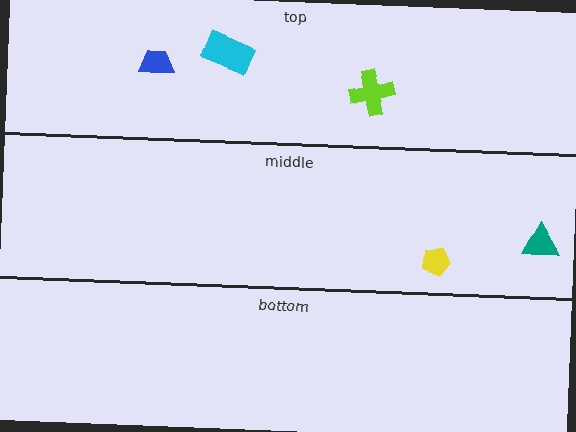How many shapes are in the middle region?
2.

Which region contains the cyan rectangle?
The top region.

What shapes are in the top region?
The cyan rectangle, the lime cross, the blue trapezoid.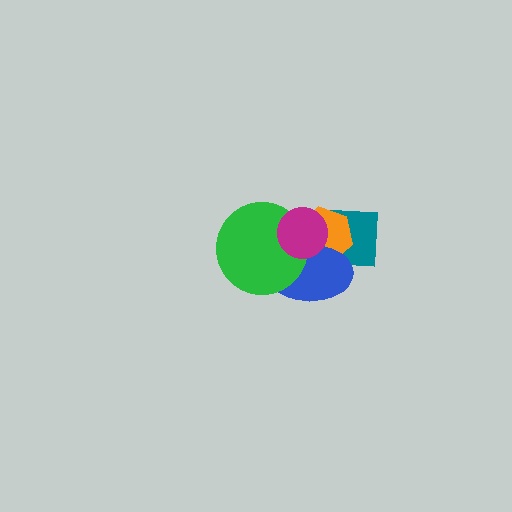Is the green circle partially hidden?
Yes, it is partially covered by another shape.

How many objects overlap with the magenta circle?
4 objects overlap with the magenta circle.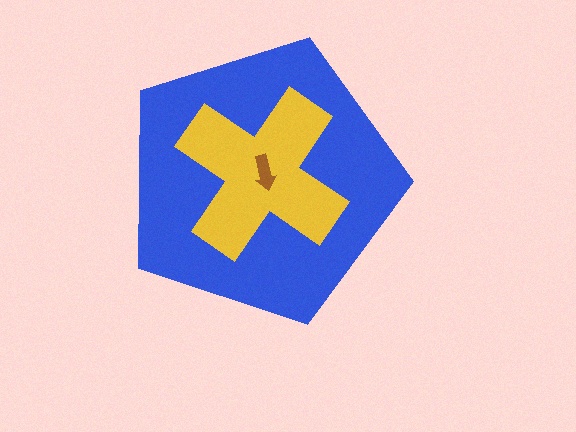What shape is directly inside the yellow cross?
The brown arrow.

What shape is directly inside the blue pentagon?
The yellow cross.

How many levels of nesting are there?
3.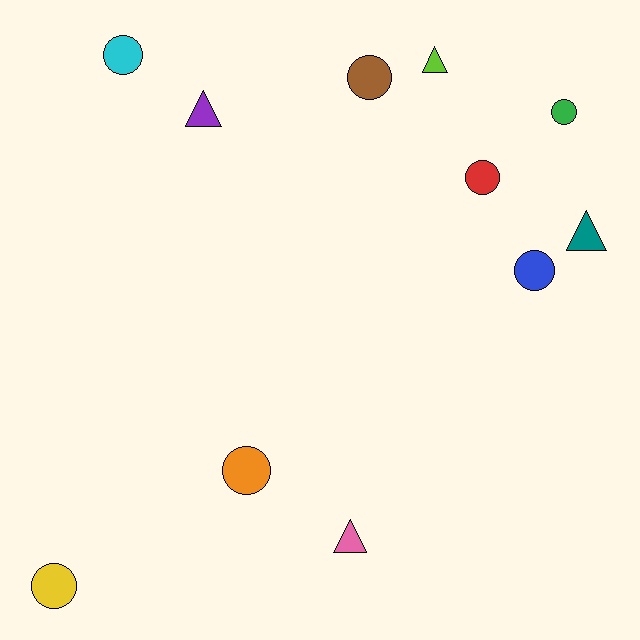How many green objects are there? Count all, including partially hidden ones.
There is 1 green object.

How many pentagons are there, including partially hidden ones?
There are no pentagons.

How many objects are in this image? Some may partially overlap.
There are 11 objects.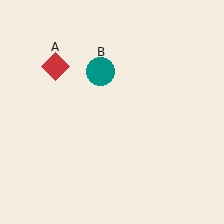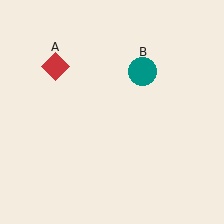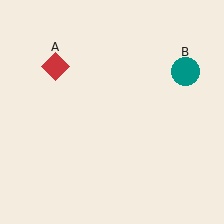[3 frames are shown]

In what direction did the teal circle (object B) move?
The teal circle (object B) moved right.